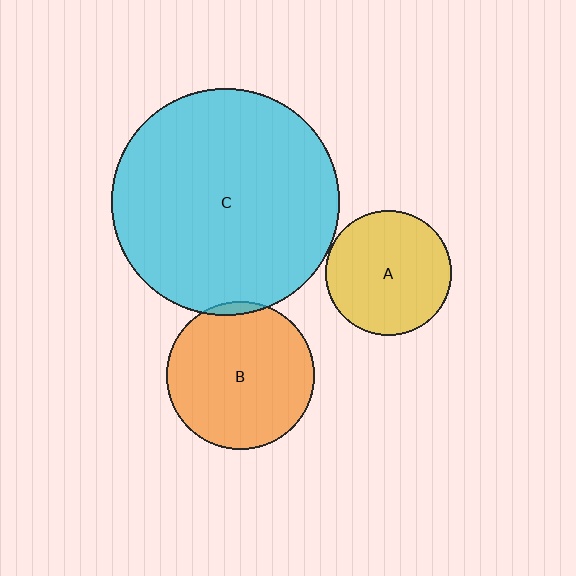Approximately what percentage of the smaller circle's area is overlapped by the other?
Approximately 5%.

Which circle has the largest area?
Circle C (cyan).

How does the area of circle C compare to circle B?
Approximately 2.4 times.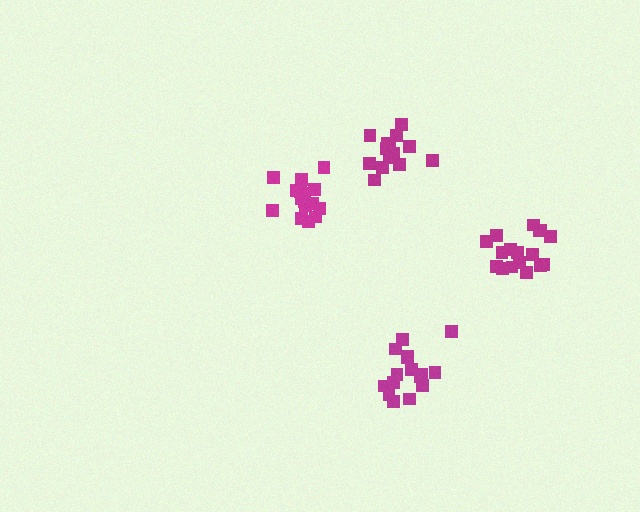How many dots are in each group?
Group 1: 15 dots, Group 2: 17 dots, Group 3: 17 dots, Group 4: 16 dots (65 total).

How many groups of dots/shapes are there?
There are 4 groups.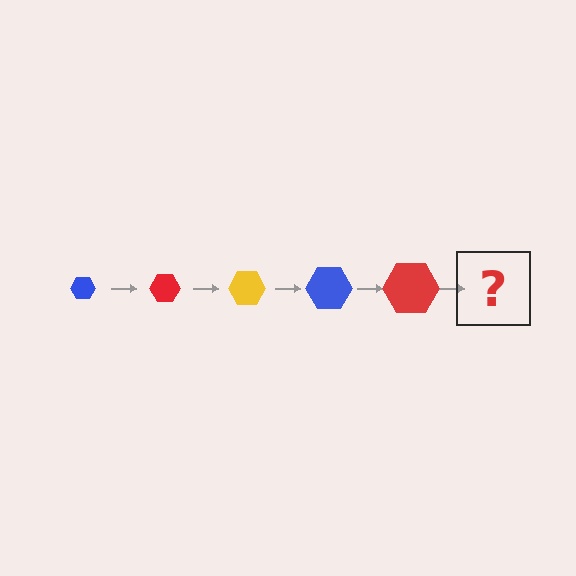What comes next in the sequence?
The next element should be a yellow hexagon, larger than the previous one.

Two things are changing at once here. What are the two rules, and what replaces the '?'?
The two rules are that the hexagon grows larger each step and the color cycles through blue, red, and yellow. The '?' should be a yellow hexagon, larger than the previous one.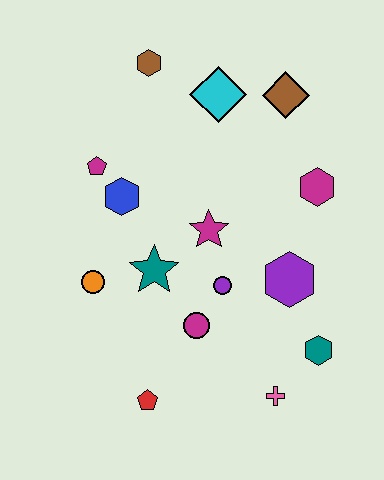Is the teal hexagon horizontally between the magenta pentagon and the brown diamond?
No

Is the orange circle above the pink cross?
Yes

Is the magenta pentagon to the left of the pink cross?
Yes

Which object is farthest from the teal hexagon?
The brown hexagon is farthest from the teal hexagon.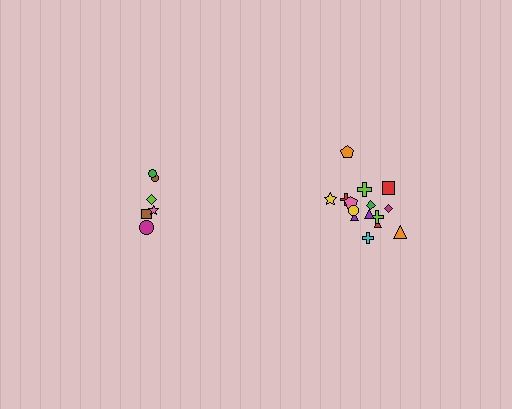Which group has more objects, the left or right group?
The right group.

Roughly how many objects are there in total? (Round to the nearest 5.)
Roughly 20 objects in total.